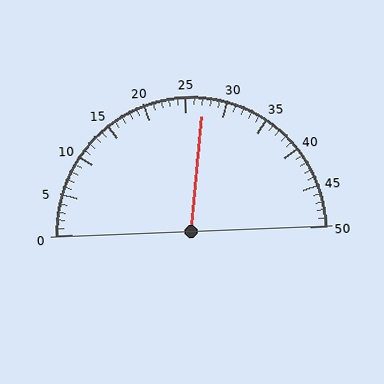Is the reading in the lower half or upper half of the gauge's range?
The reading is in the upper half of the range (0 to 50).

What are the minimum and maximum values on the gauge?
The gauge ranges from 0 to 50.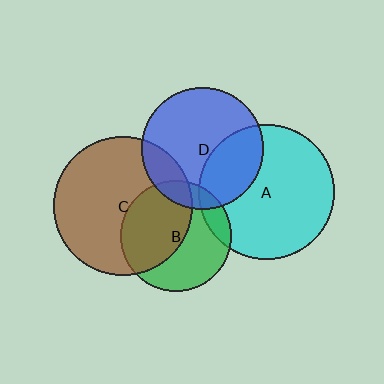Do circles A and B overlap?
Yes.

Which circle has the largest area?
Circle C (brown).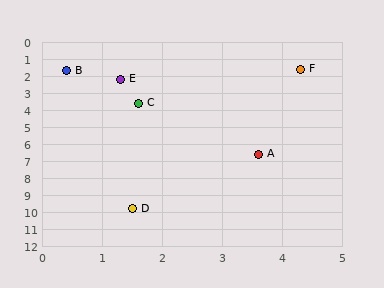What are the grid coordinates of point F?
Point F is at approximately (4.3, 1.6).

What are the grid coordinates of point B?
Point B is at approximately (0.4, 1.7).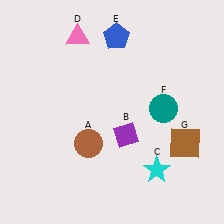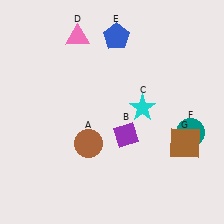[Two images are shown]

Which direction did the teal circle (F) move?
The teal circle (F) moved right.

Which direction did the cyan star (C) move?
The cyan star (C) moved up.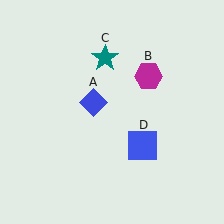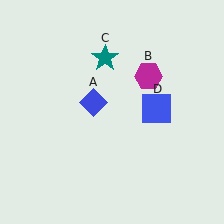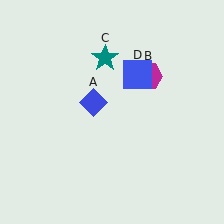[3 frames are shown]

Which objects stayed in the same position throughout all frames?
Blue diamond (object A) and magenta hexagon (object B) and teal star (object C) remained stationary.